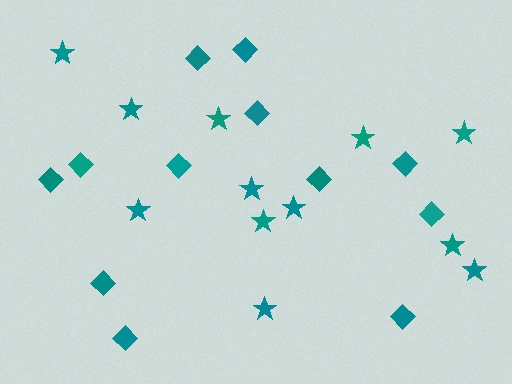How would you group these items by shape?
There are 2 groups: one group of diamonds (12) and one group of stars (12).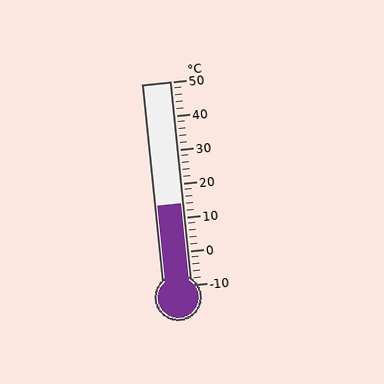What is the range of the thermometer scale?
The thermometer scale ranges from -10°C to 50°C.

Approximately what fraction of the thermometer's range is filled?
The thermometer is filled to approximately 40% of its range.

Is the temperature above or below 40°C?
The temperature is below 40°C.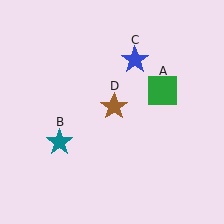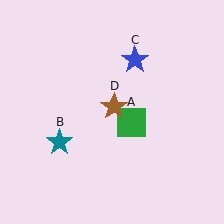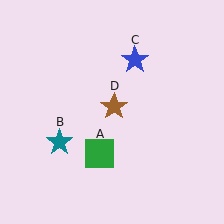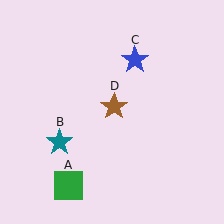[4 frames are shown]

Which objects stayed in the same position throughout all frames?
Teal star (object B) and blue star (object C) and brown star (object D) remained stationary.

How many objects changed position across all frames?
1 object changed position: green square (object A).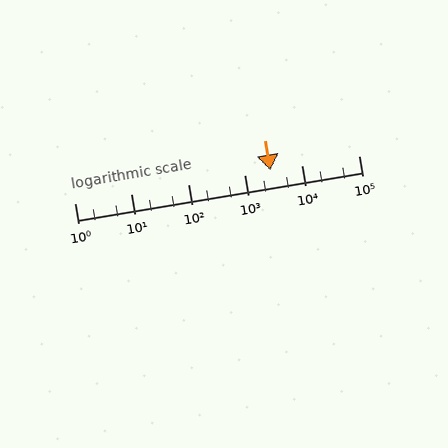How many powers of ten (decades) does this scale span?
The scale spans 5 decades, from 1 to 100000.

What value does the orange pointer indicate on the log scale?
The pointer indicates approximately 2800.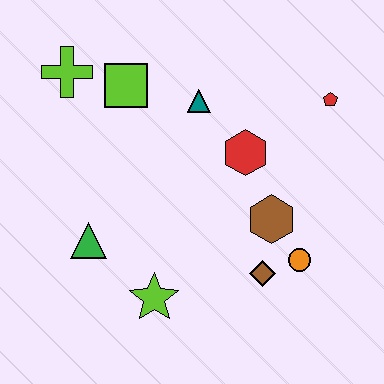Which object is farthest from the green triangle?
The red pentagon is farthest from the green triangle.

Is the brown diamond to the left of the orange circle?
Yes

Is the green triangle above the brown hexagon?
No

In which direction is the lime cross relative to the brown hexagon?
The lime cross is to the left of the brown hexagon.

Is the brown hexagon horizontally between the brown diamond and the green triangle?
No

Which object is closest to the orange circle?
The brown diamond is closest to the orange circle.